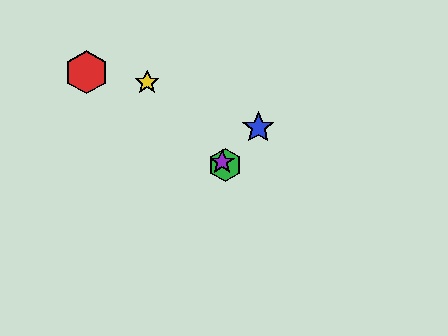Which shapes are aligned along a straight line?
The green hexagon, the yellow star, the purple star are aligned along a straight line.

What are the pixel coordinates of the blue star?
The blue star is at (258, 128).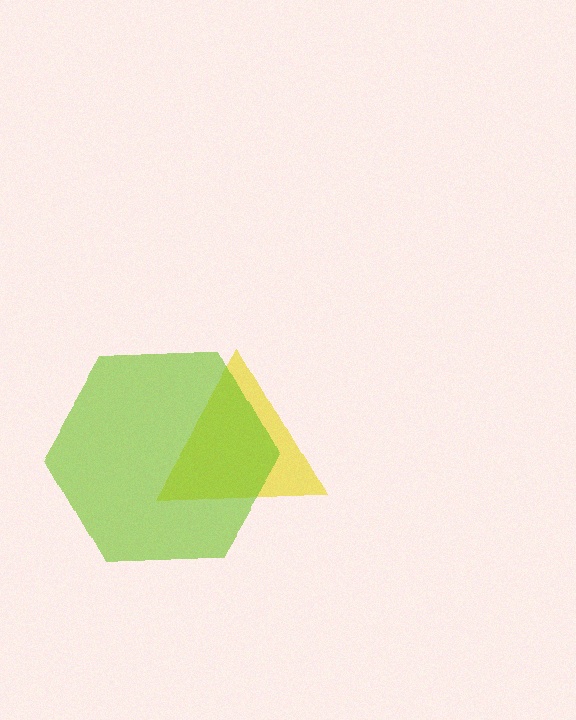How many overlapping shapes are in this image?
There are 2 overlapping shapes in the image.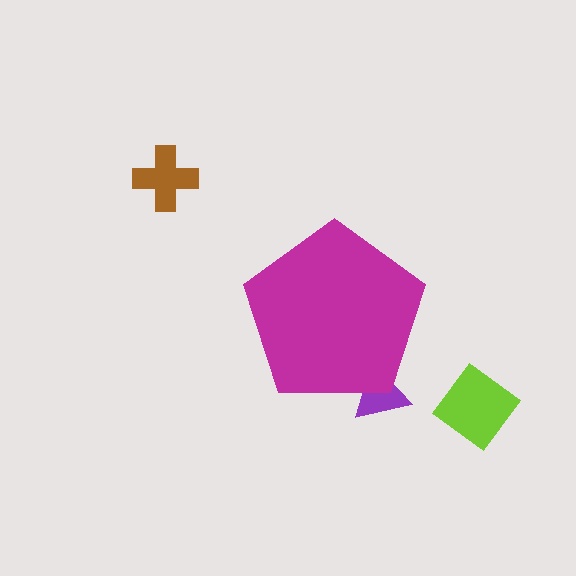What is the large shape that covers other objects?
A magenta pentagon.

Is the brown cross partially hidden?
No, the brown cross is fully visible.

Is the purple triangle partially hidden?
Yes, the purple triangle is partially hidden behind the magenta pentagon.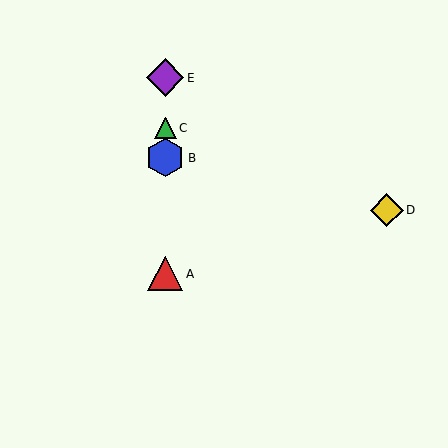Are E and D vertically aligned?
No, E is at x≈165 and D is at x≈387.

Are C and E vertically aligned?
Yes, both are at x≈165.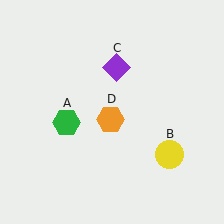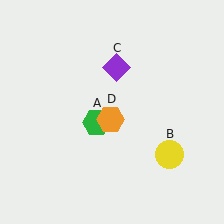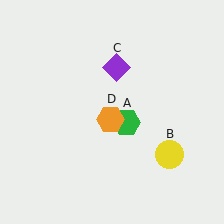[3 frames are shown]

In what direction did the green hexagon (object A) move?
The green hexagon (object A) moved right.